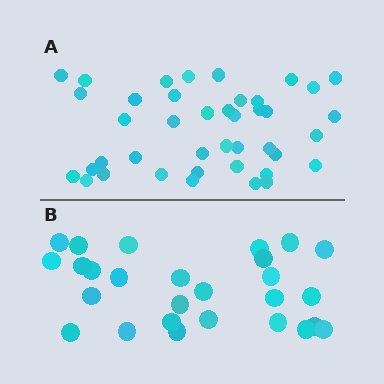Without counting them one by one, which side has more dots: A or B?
Region A (the top region) has more dots.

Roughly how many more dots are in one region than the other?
Region A has approximately 15 more dots than region B.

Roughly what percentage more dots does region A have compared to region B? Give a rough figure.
About 50% more.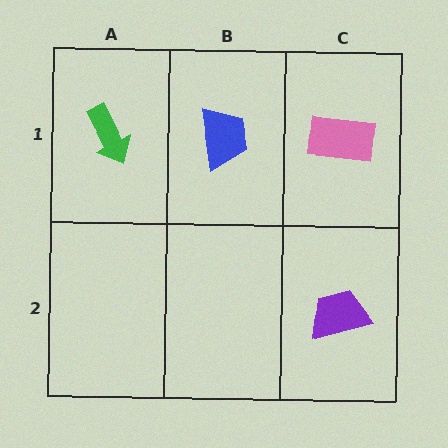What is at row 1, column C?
A pink rectangle.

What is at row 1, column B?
A blue trapezoid.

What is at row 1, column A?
A green arrow.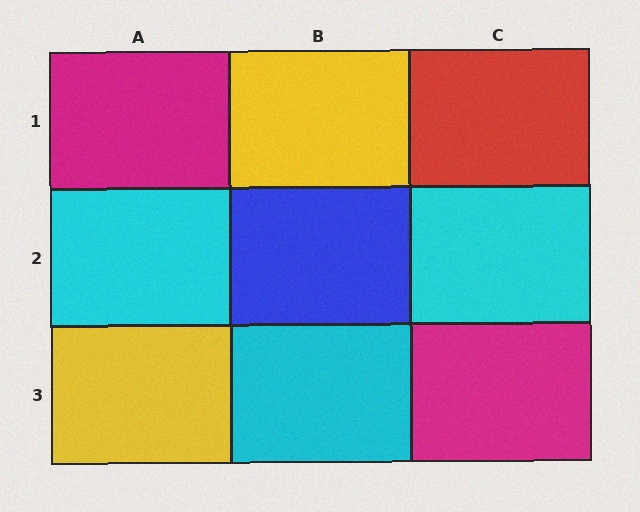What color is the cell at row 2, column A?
Cyan.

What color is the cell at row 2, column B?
Blue.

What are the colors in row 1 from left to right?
Magenta, yellow, red.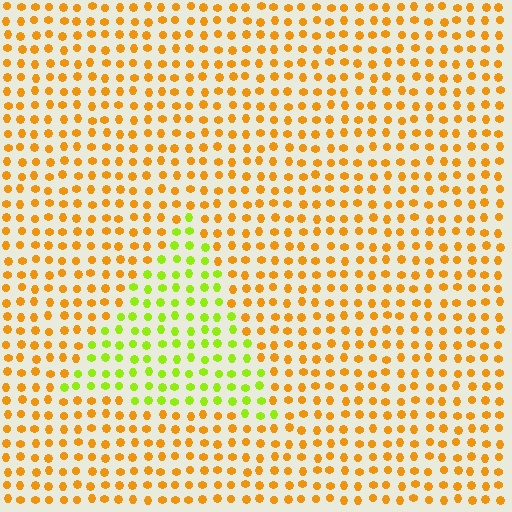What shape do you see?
I see a triangle.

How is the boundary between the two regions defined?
The boundary is defined purely by a slight shift in hue (about 49 degrees). Spacing, size, and orientation are identical on both sides.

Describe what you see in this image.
The image is filled with small orange elements in a uniform arrangement. A triangle-shaped region is visible where the elements are tinted to a slightly different hue, forming a subtle color boundary.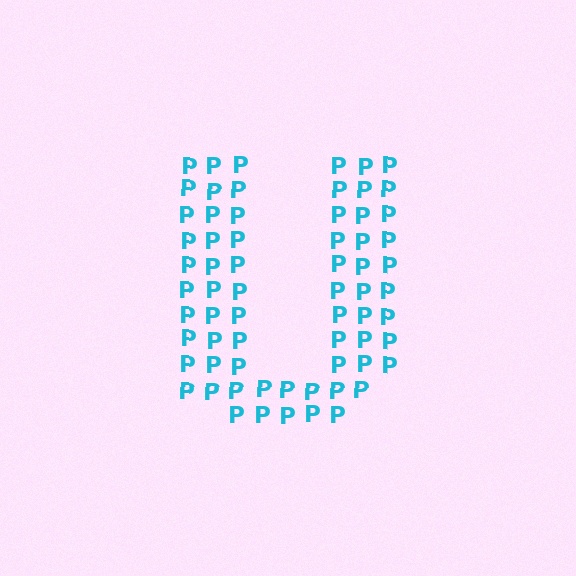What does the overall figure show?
The overall figure shows the letter U.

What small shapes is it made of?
It is made of small letter P's.